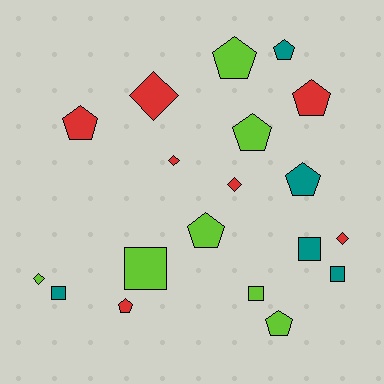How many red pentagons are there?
There are 3 red pentagons.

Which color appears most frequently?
Lime, with 7 objects.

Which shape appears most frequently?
Pentagon, with 9 objects.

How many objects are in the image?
There are 19 objects.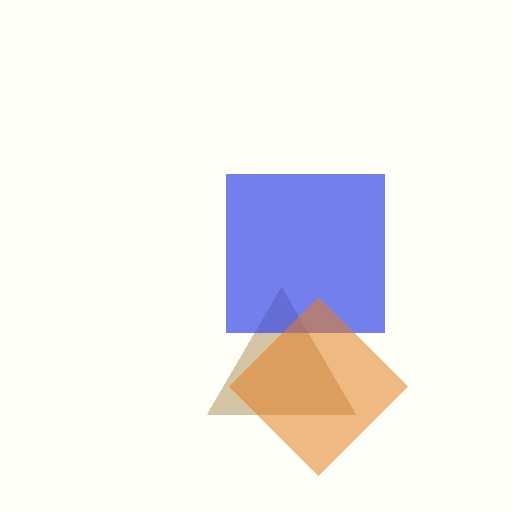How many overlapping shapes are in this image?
There are 3 overlapping shapes in the image.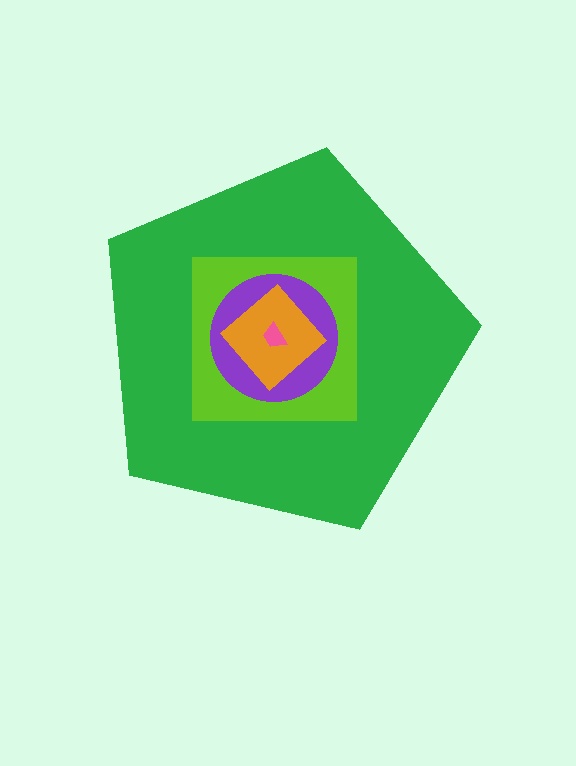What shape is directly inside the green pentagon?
The lime square.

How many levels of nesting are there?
5.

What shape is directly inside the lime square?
The purple circle.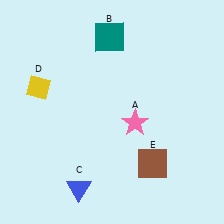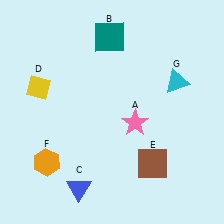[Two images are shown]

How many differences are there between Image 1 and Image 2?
There are 2 differences between the two images.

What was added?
An orange hexagon (F), a cyan triangle (G) were added in Image 2.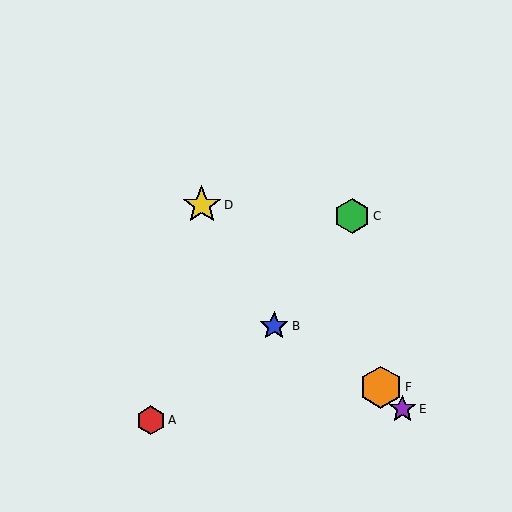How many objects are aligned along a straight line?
3 objects (D, E, F) are aligned along a straight line.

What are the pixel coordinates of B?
Object B is at (274, 326).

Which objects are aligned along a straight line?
Objects D, E, F are aligned along a straight line.